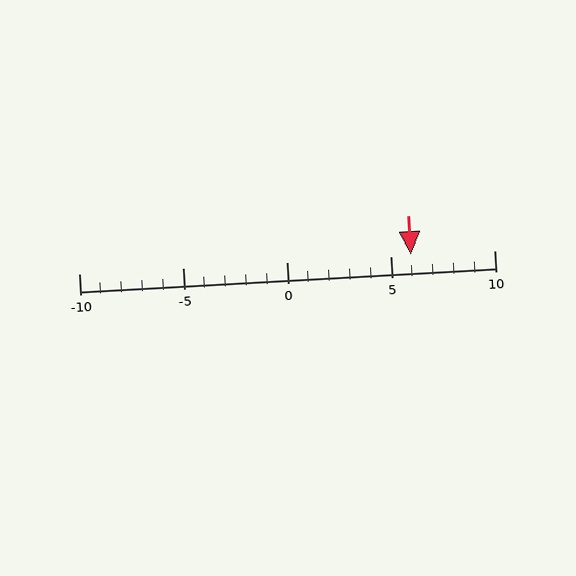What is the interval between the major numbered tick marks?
The major tick marks are spaced 5 units apart.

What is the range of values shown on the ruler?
The ruler shows values from -10 to 10.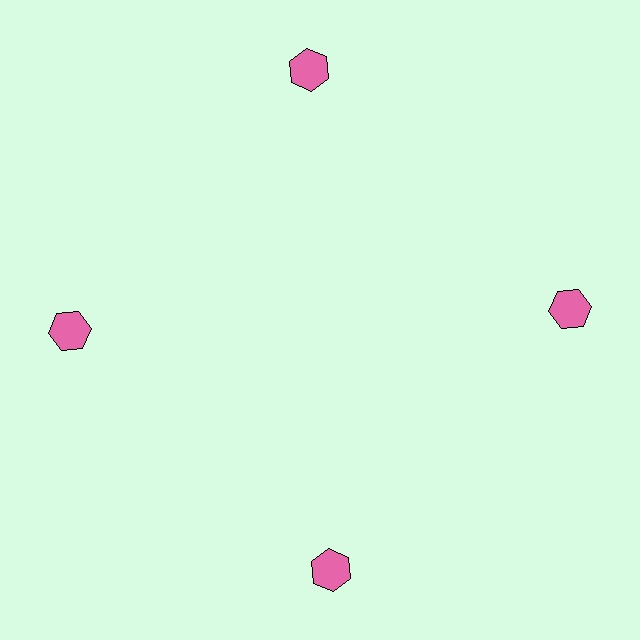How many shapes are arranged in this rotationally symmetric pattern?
There are 4 shapes, arranged in 4 groups of 1.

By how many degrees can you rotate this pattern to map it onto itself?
The pattern maps onto itself every 90 degrees of rotation.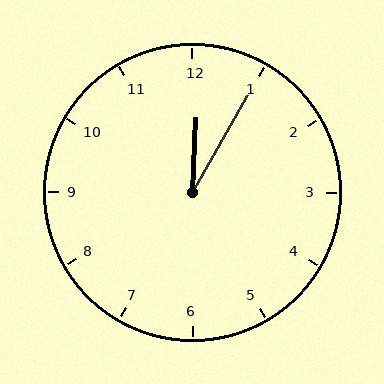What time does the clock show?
12:05.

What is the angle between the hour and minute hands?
Approximately 28 degrees.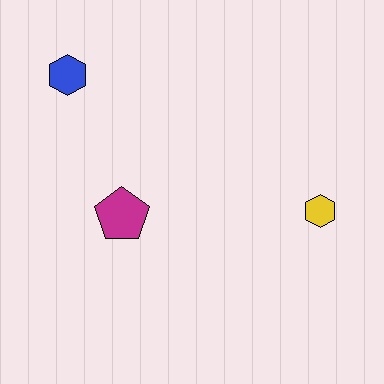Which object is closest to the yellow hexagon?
The magenta pentagon is closest to the yellow hexagon.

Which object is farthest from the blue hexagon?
The yellow hexagon is farthest from the blue hexagon.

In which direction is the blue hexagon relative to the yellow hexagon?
The blue hexagon is to the left of the yellow hexagon.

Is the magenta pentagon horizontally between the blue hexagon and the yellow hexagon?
Yes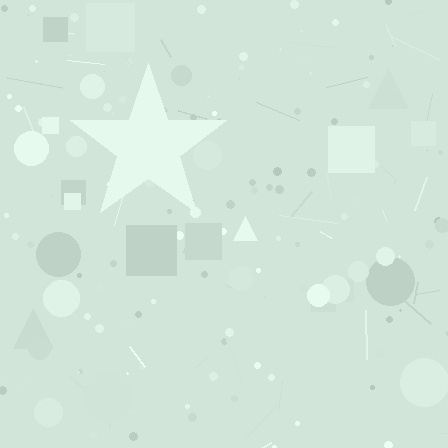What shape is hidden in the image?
A star is hidden in the image.